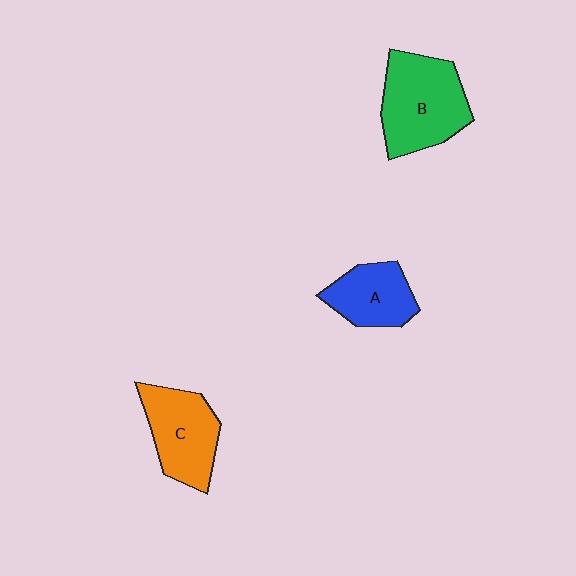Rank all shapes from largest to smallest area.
From largest to smallest: B (green), C (orange), A (blue).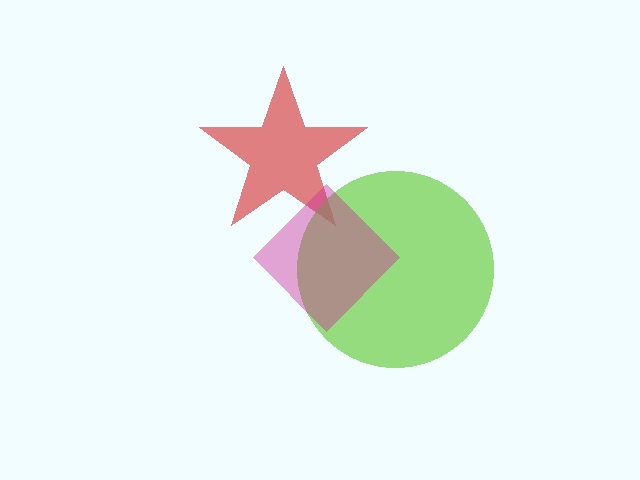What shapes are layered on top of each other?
The layered shapes are: a red star, a lime circle, a magenta diamond.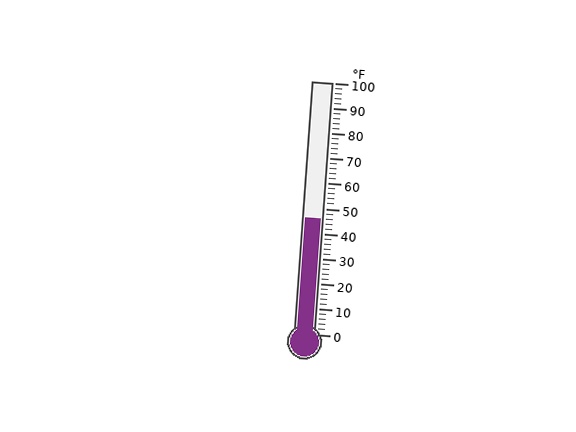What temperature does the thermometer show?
The thermometer shows approximately 46°F.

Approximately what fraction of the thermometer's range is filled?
The thermometer is filled to approximately 45% of its range.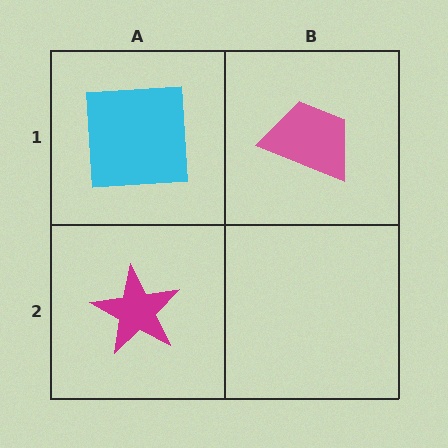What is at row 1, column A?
A cyan square.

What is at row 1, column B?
A pink trapezoid.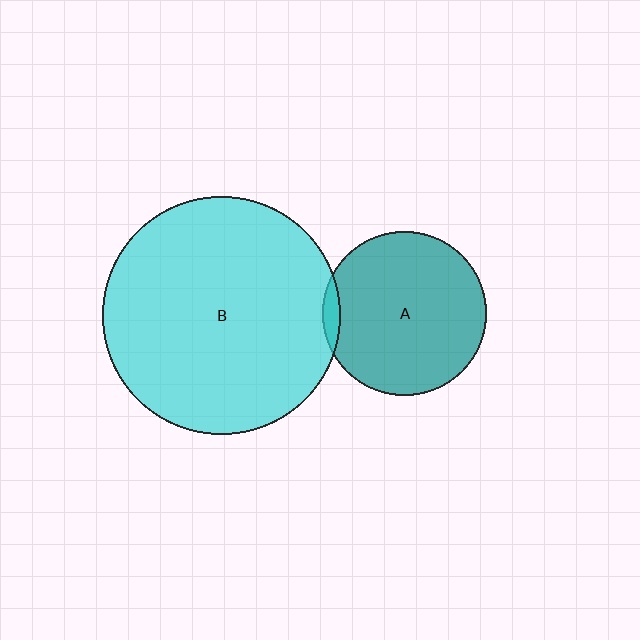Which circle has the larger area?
Circle B (cyan).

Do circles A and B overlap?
Yes.